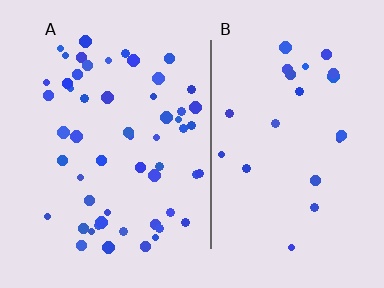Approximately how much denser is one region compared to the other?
Approximately 2.5× — region A over region B.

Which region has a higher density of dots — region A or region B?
A (the left).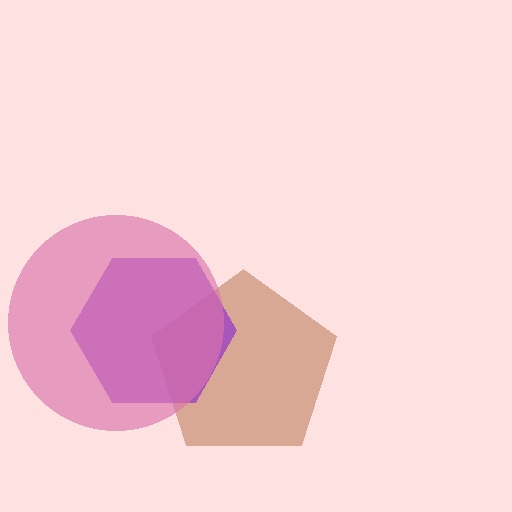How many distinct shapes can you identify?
There are 3 distinct shapes: a brown pentagon, a purple hexagon, a pink circle.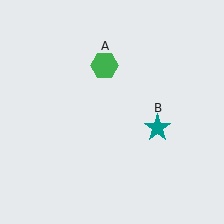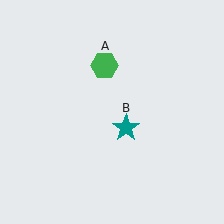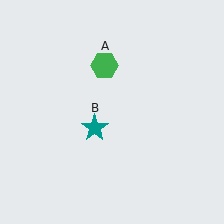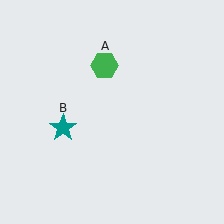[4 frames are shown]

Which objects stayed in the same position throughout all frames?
Green hexagon (object A) remained stationary.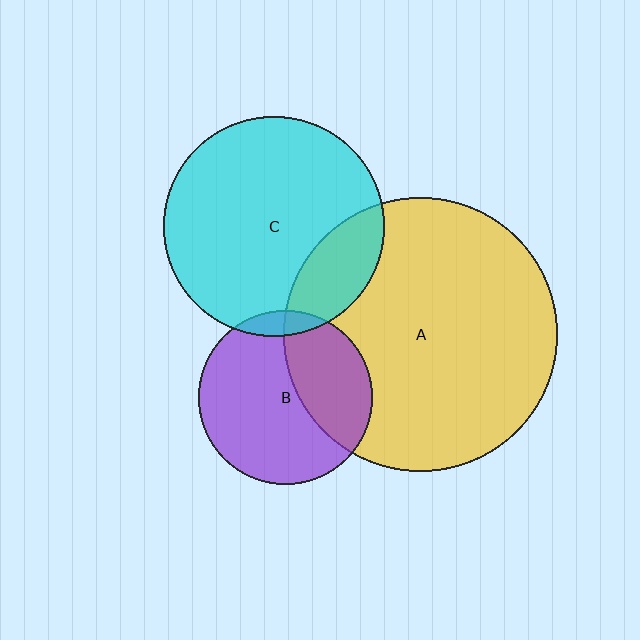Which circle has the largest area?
Circle A (yellow).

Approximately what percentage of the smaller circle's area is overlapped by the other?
Approximately 35%.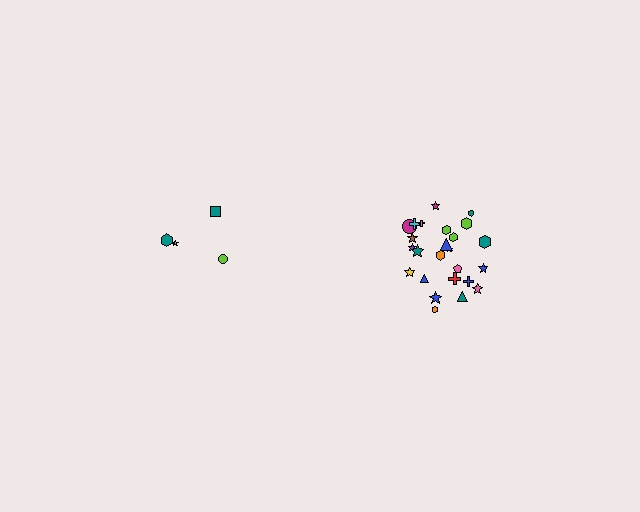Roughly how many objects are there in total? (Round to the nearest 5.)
Roughly 30 objects in total.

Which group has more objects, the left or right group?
The right group.